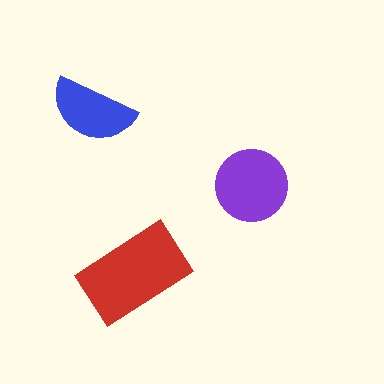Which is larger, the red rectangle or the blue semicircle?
The red rectangle.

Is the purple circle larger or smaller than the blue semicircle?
Larger.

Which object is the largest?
The red rectangle.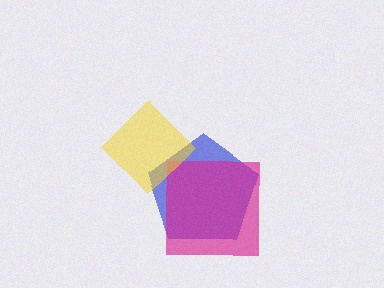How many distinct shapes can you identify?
There are 3 distinct shapes: a blue pentagon, a magenta square, a yellow diamond.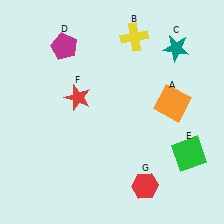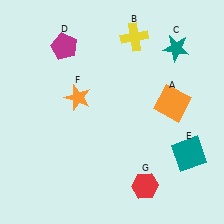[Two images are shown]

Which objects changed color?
E changed from green to teal. F changed from red to orange.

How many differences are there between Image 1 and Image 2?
There are 2 differences between the two images.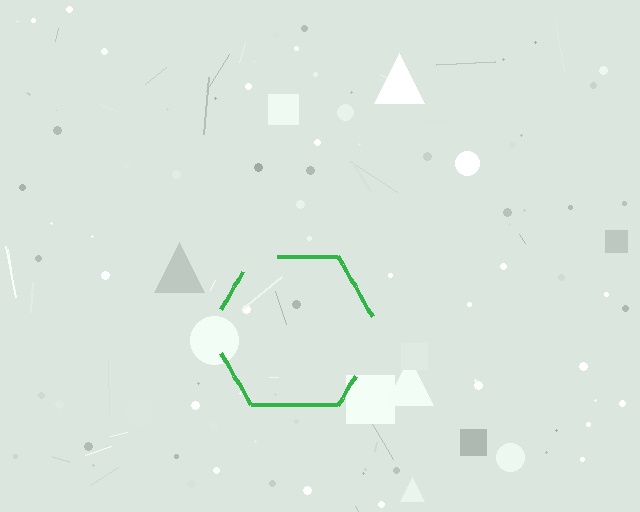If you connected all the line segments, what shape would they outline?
They would outline a hexagon.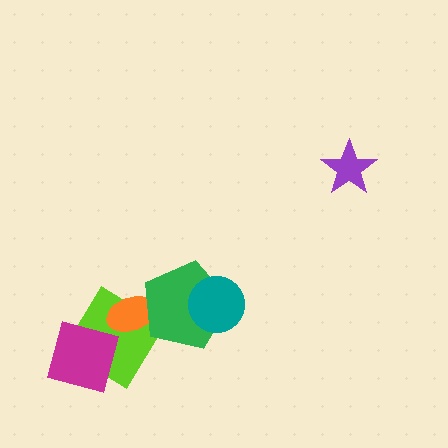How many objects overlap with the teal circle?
1 object overlaps with the teal circle.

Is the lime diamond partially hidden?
Yes, it is partially covered by another shape.